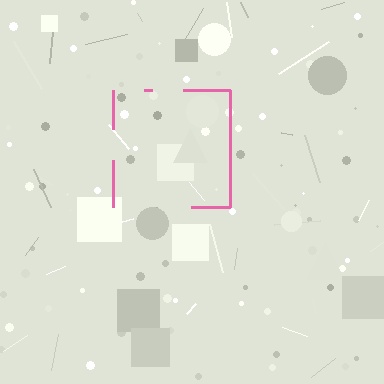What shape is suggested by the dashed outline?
The dashed outline suggests a square.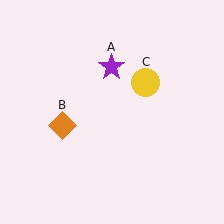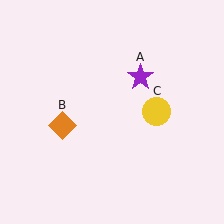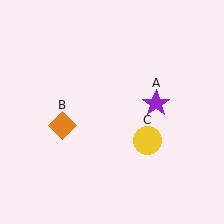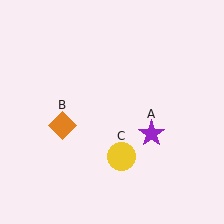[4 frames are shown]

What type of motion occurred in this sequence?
The purple star (object A), yellow circle (object C) rotated clockwise around the center of the scene.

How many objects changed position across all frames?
2 objects changed position: purple star (object A), yellow circle (object C).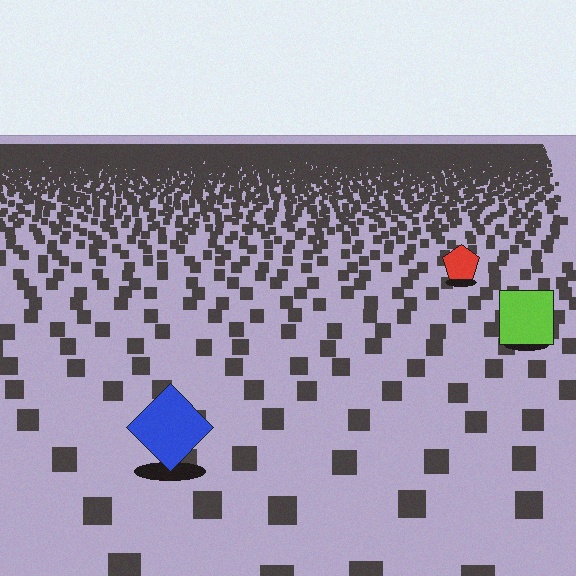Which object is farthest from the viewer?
The red pentagon is farthest from the viewer. It appears smaller and the ground texture around it is denser.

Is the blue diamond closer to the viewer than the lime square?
Yes. The blue diamond is closer — you can tell from the texture gradient: the ground texture is coarser near it.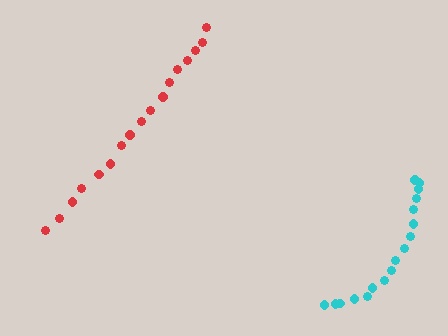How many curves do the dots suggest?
There are 2 distinct paths.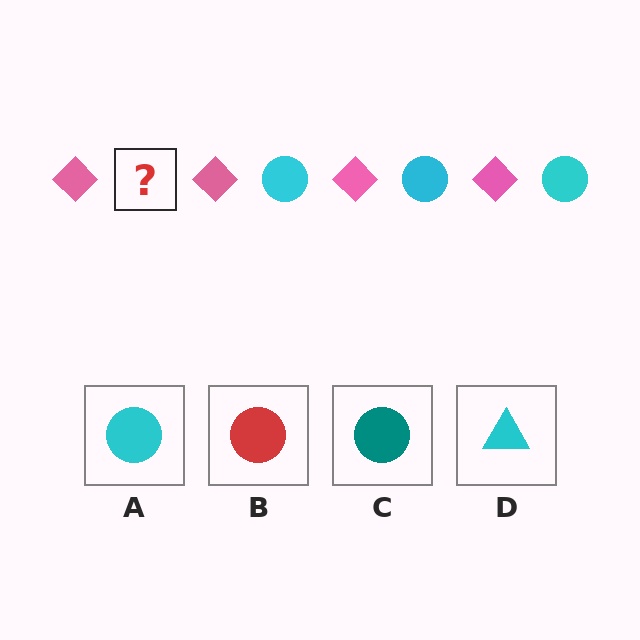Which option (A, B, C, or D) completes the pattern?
A.